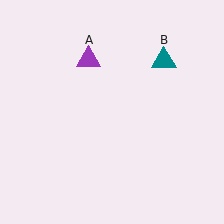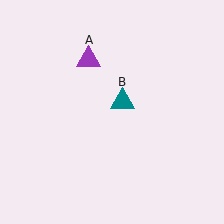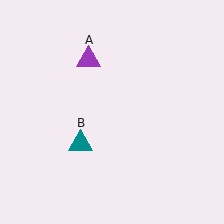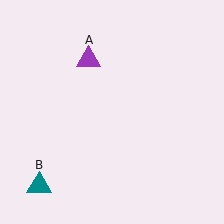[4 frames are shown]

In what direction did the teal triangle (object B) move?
The teal triangle (object B) moved down and to the left.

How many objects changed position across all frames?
1 object changed position: teal triangle (object B).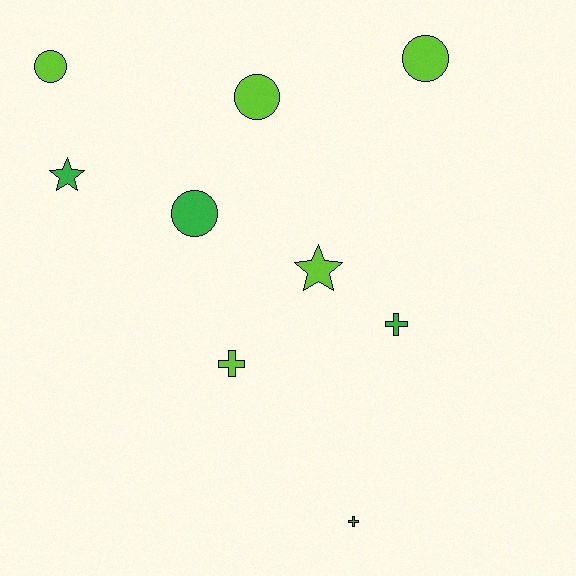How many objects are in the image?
There are 9 objects.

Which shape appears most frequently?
Circle, with 4 objects.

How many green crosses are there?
There are 2 green crosses.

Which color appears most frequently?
Lime, with 5 objects.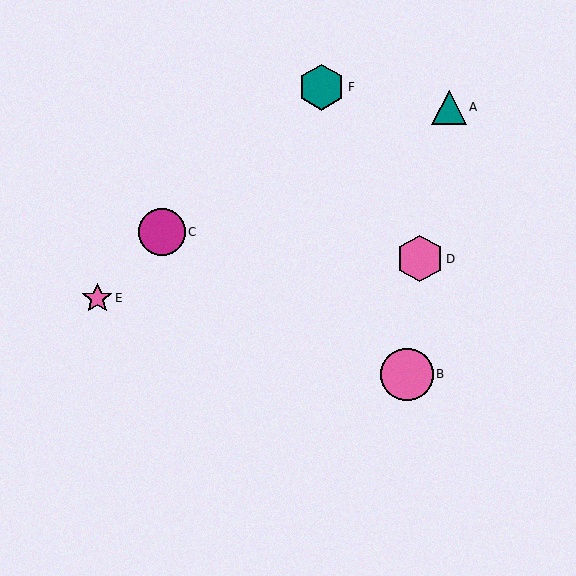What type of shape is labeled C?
Shape C is a magenta circle.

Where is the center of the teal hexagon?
The center of the teal hexagon is at (321, 87).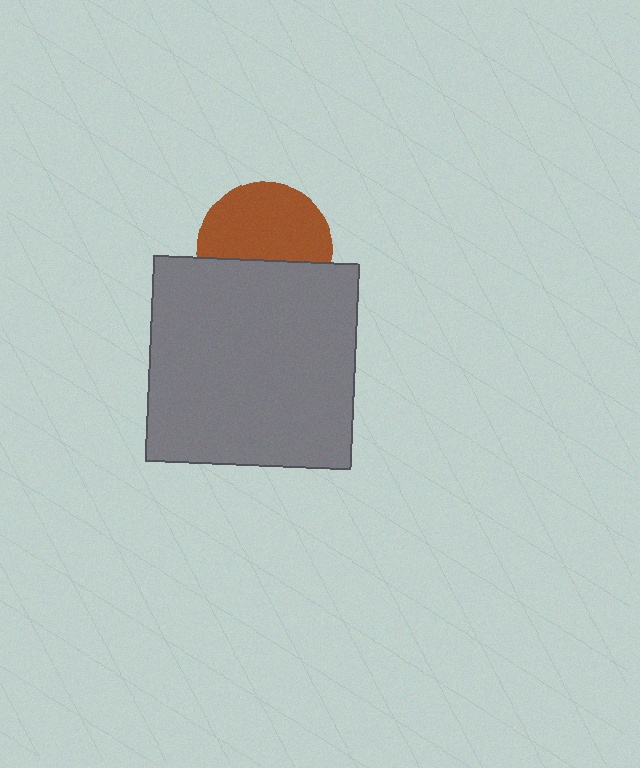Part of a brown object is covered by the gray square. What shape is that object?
It is a circle.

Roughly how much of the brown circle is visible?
About half of it is visible (roughly 59%).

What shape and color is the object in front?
The object in front is a gray square.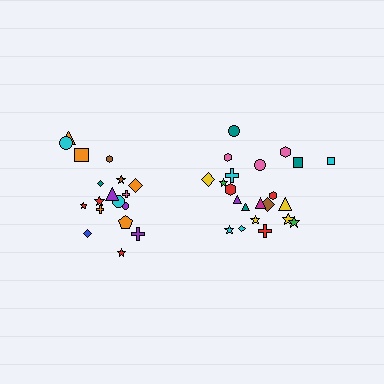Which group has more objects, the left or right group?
The right group.